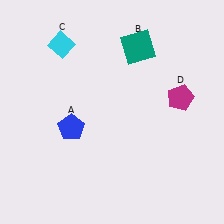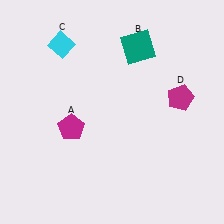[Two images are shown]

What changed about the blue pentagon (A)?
In Image 1, A is blue. In Image 2, it changed to magenta.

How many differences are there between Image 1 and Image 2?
There is 1 difference between the two images.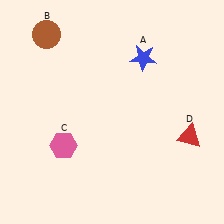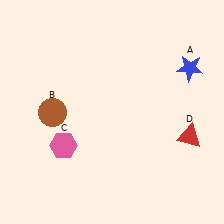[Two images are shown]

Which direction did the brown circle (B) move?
The brown circle (B) moved down.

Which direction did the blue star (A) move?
The blue star (A) moved right.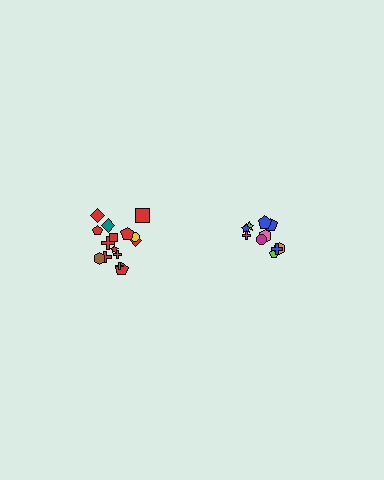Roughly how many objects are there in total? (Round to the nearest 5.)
Roughly 25 objects in total.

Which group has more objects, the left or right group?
The left group.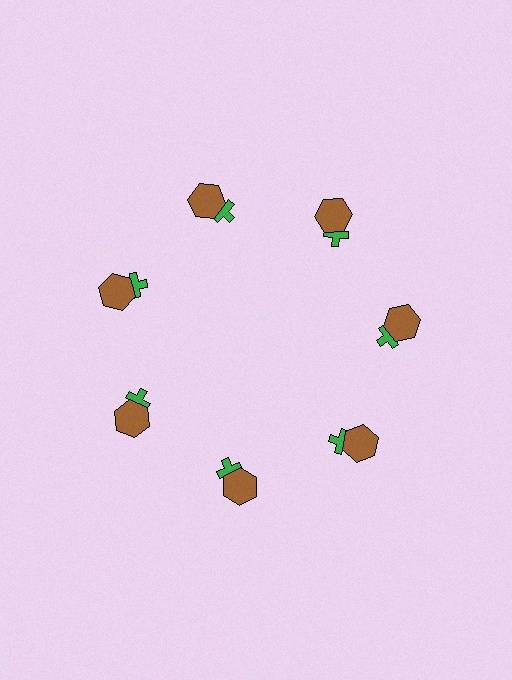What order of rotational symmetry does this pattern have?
This pattern has 7-fold rotational symmetry.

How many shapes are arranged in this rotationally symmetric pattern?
There are 14 shapes, arranged in 7 groups of 2.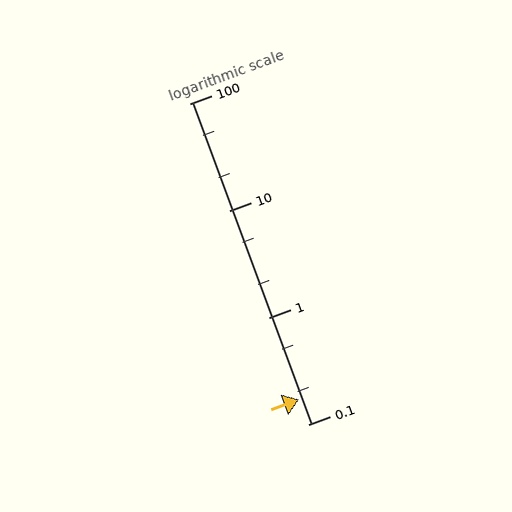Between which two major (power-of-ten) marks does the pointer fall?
The pointer is between 0.1 and 1.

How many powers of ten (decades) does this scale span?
The scale spans 3 decades, from 0.1 to 100.